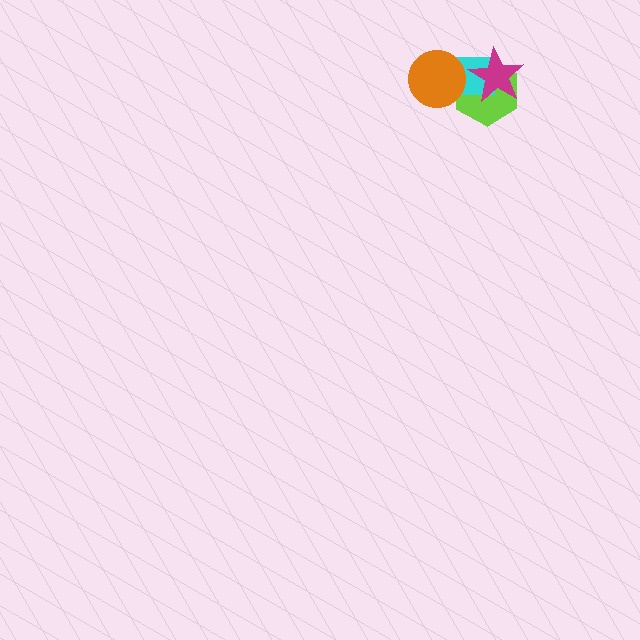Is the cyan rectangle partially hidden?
Yes, it is partially covered by another shape.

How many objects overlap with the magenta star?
2 objects overlap with the magenta star.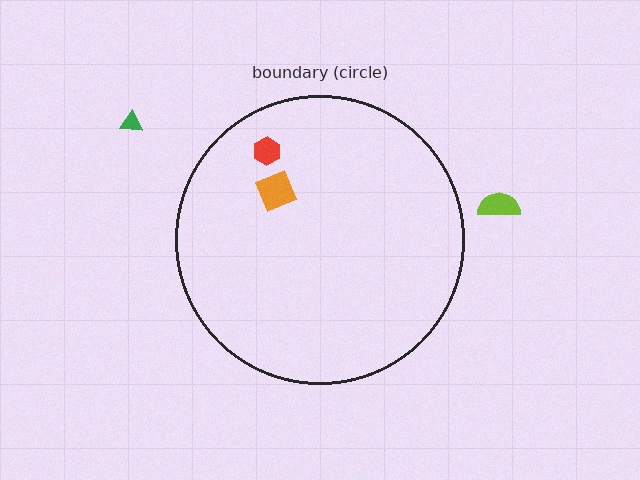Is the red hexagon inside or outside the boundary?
Inside.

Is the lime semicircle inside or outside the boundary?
Outside.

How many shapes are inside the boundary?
2 inside, 2 outside.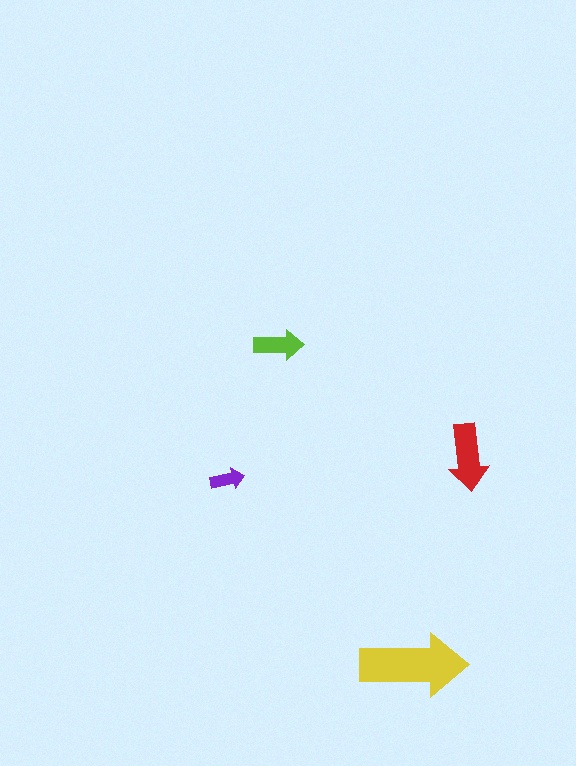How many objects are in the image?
There are 4 objects in the image.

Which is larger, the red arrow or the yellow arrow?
The yellow one.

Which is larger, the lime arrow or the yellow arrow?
The yellow one.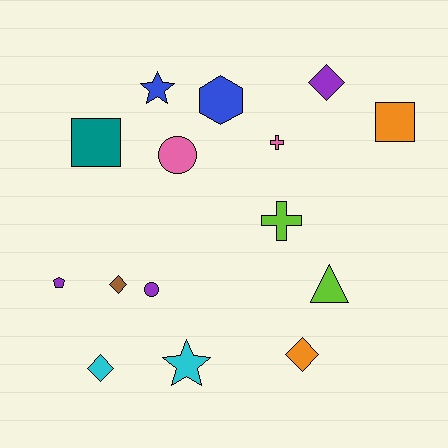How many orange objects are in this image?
There are 2 orange objects.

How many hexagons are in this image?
There is 1 hexagon.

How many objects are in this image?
There are 15 objects.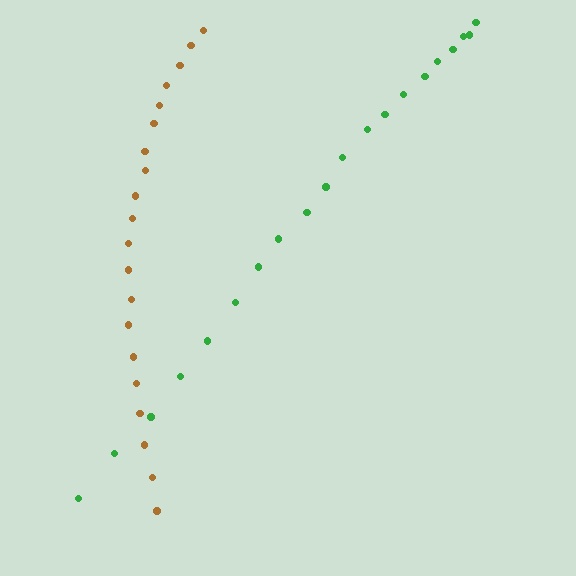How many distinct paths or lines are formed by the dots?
There are 2 distinct paths.